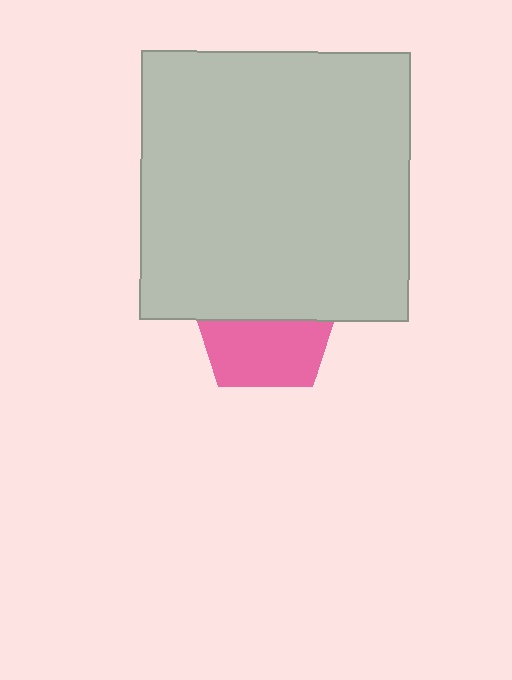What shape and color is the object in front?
The object in front is a light gray square.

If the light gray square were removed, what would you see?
You would see the complete pink pentagon.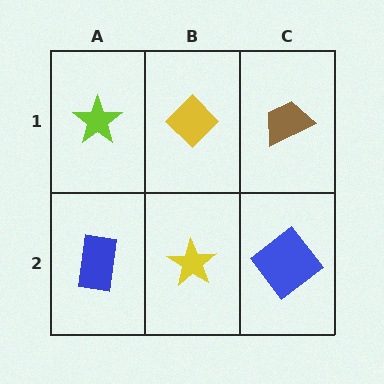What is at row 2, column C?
A blue diamond.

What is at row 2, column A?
A blue rectangle.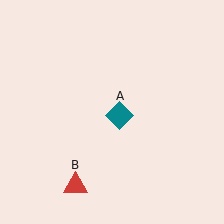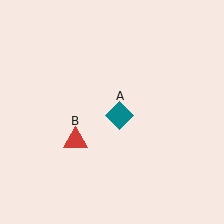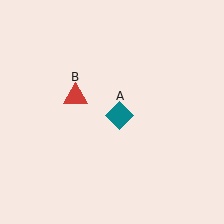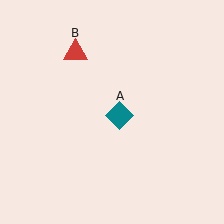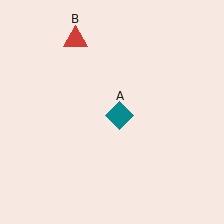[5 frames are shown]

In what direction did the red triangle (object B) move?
The red triangle (object B) moved up.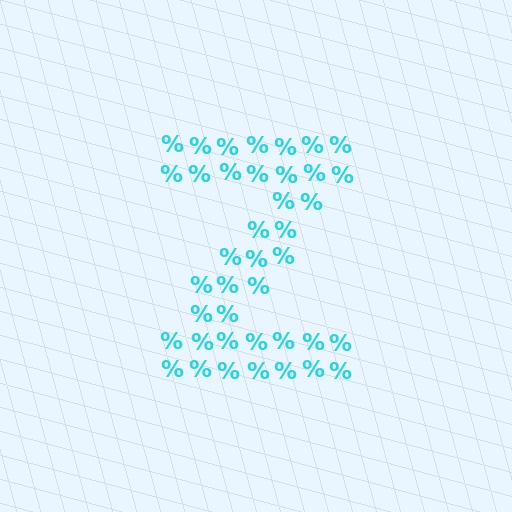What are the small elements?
The small elements are percent signs.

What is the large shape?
The large shape is the letter Z.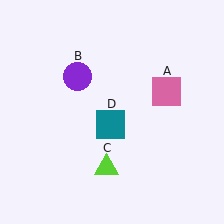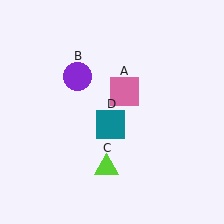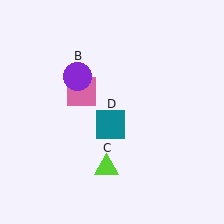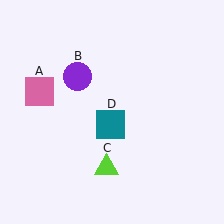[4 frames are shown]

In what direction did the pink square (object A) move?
The pink square (object A) moved left.